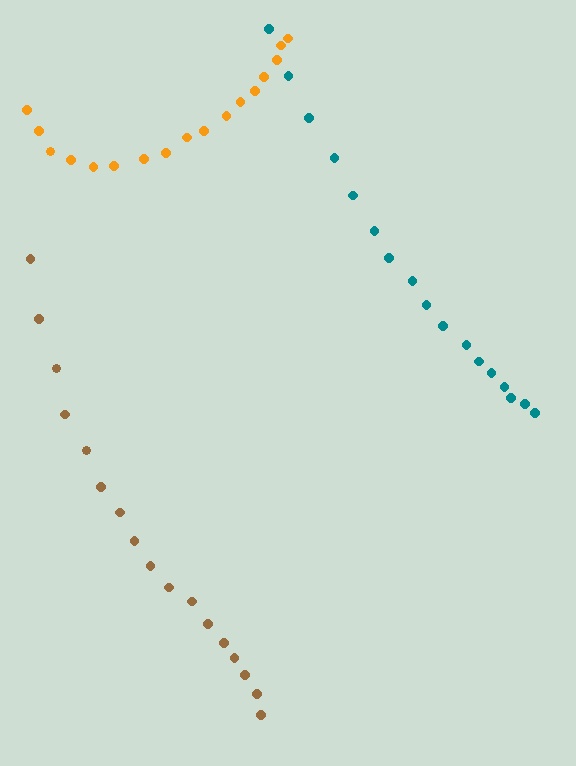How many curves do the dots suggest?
There are 3 distinct paths.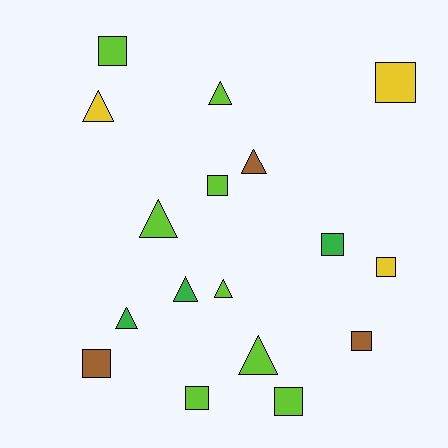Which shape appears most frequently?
Square, with 9 objects.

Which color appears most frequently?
Lime, with 8 objects.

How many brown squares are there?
There are 2 brown squares.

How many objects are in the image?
There are 17 objects.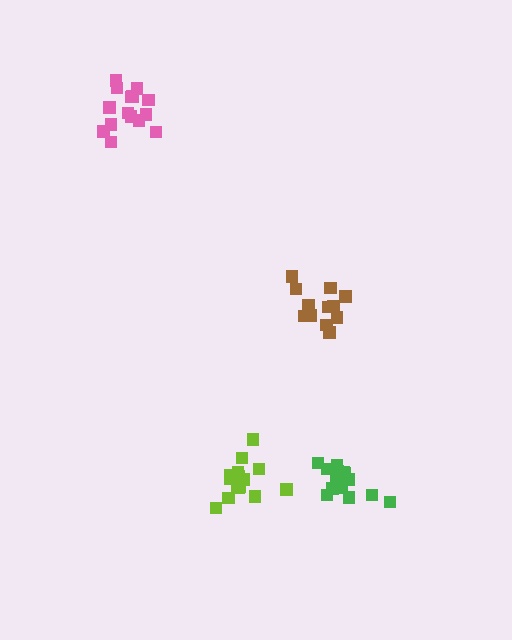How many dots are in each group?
Group 1: 15 dots, Group 2: 15 dots, Group 3: 14 dots, Group 4: 12 dots (56 total).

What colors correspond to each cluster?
The clusters are colored: lime, pink, green, brown.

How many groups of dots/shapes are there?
There are 4 groups.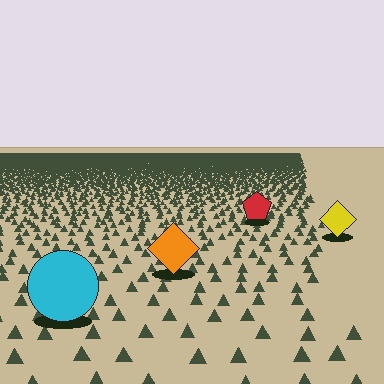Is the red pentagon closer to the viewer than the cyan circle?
No. The cyan circle is closer — you can tell from the texture gradient: the ground texture is coarser near it.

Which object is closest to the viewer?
The cyan circle is closest. The texture marks near it are larger and more spread out.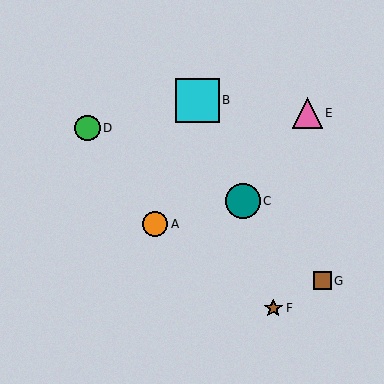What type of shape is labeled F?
Shape F is a brown star.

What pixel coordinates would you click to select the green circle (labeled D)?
Click at (88, 128) to select the green circle D.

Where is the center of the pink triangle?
The center of the pink triangle is at (307, 113).